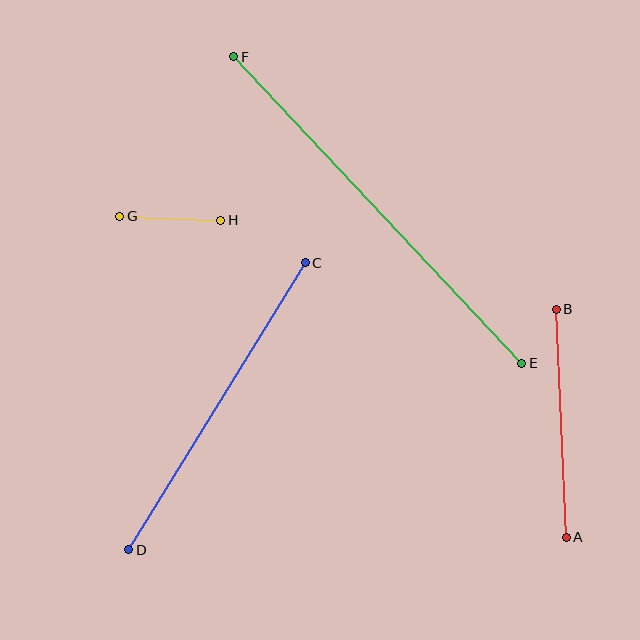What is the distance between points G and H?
The distance is approximately 101 pixels.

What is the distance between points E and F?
The distance is approximately 420 pixels.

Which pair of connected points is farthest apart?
Points E and F are farthest apart.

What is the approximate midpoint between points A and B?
The midpoint is at approximately (561, 423) pixels.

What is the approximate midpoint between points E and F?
The midpoint is at approximately (378, 210) pixels.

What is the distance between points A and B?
The distance is approximately 228 pixels.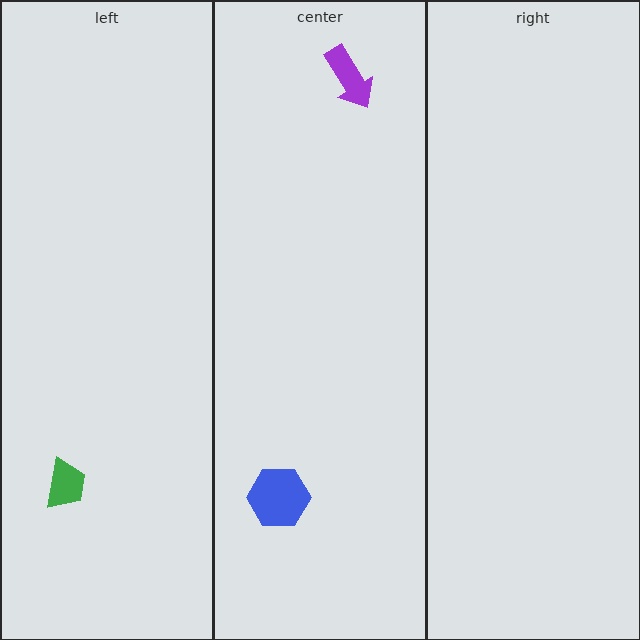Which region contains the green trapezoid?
The left region.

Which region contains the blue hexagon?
The center region.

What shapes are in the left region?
The green trapezoid.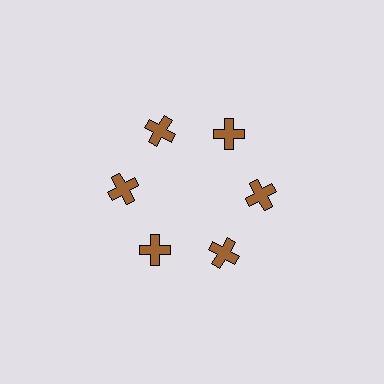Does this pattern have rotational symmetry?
Yes, this pattern has 6-fold rotational symmetry. It looks the same after rotating 60 degrees around the center.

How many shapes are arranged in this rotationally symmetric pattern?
There are 6 shapes, arranged in 6 groups of 1.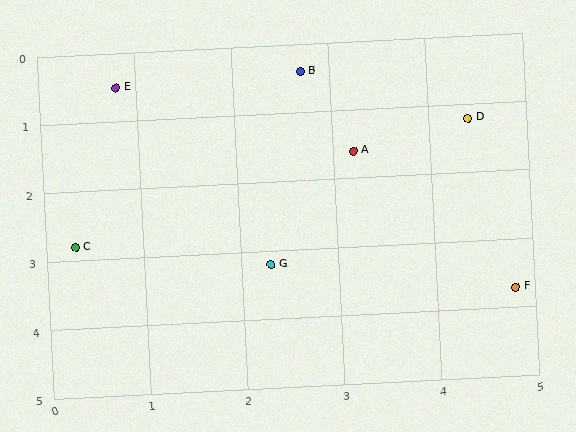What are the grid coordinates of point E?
Point E is at approximately (0.8, 0.5).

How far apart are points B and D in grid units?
Points B and D are about 1.9 grid units apart.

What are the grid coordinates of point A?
Point A is at approximately (3.2, 1.6).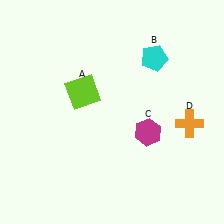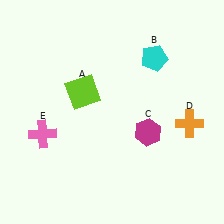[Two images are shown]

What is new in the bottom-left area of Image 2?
A pink cross (E) was added in the bottom-left area of Image 2.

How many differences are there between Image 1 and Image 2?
There is 1 difference between the two images.